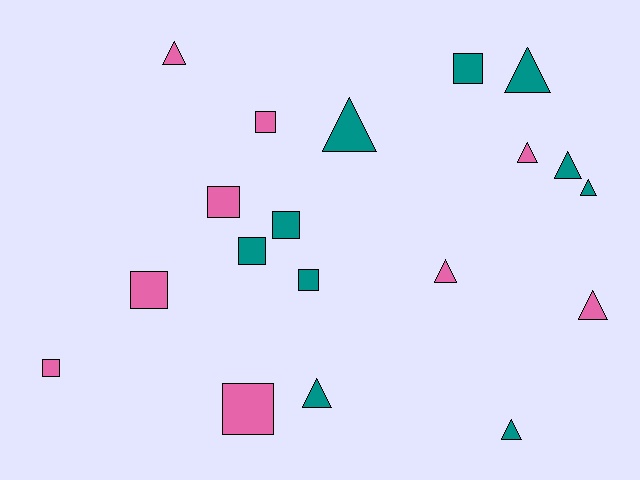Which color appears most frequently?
Teal, with 10 objects.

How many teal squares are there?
There are 4 teal squares.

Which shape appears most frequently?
Triangle, with 10 objects.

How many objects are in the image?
There are 19 objects.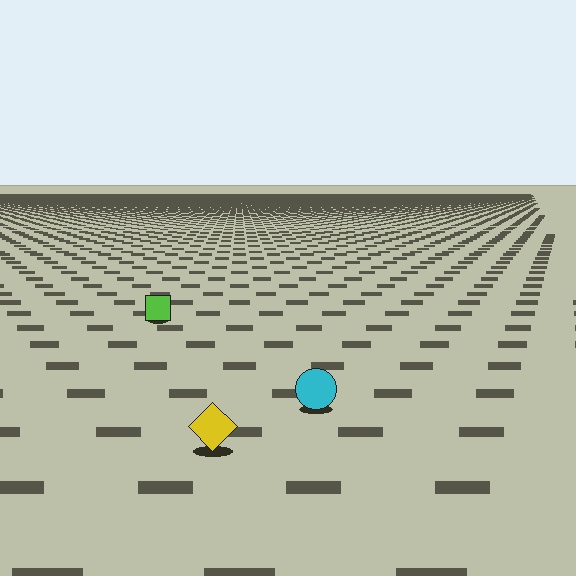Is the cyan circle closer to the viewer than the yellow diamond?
No. The yellow diamond is closer — you can tell from the texture gradient: the ground texture is coarser near it.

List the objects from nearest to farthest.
From nearest to farthest: the yellow diamond, the cyan circle, the lime square.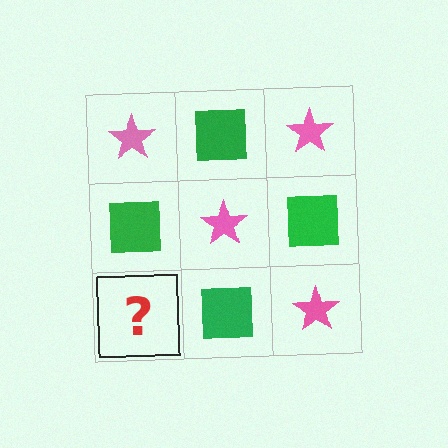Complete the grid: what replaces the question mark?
The question mark should be replaced with a pink star.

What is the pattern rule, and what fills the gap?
The rule is that it alternates pink star and green square in a checkerboard pattern. The gap should be filled with a pink star.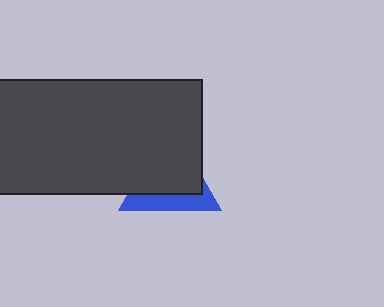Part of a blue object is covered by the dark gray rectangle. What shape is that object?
It is a triangle.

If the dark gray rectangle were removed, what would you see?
You would see the complete blue triangle.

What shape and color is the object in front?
The object in front is a dark gray rectangle.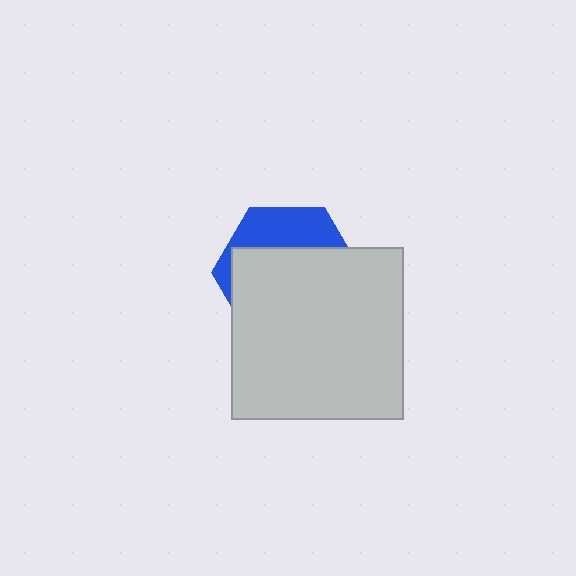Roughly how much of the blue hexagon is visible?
A small part of it is visible (roughly 31%).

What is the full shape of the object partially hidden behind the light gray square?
The partially hidden object is a blue hexagon.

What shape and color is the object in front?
The object in front is a light gray square.